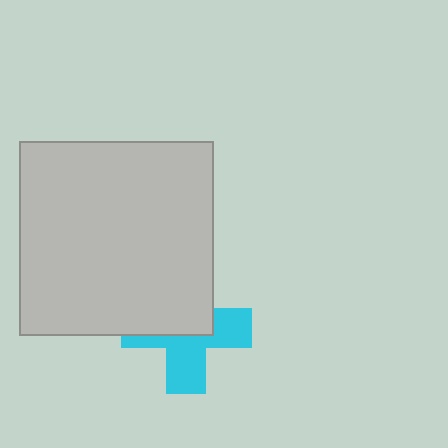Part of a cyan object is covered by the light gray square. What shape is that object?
It is a cross.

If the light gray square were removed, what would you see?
You would see the complete cyan cross.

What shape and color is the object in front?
The object in front is a light gray square.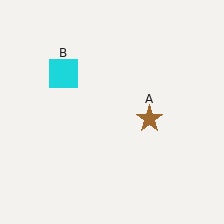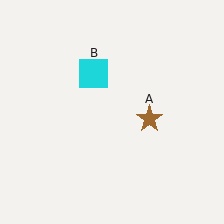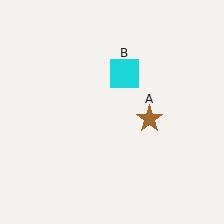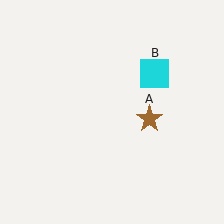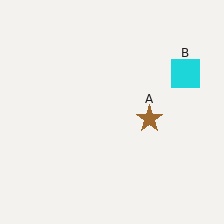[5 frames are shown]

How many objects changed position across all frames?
1 object changed position: cyan square (object B).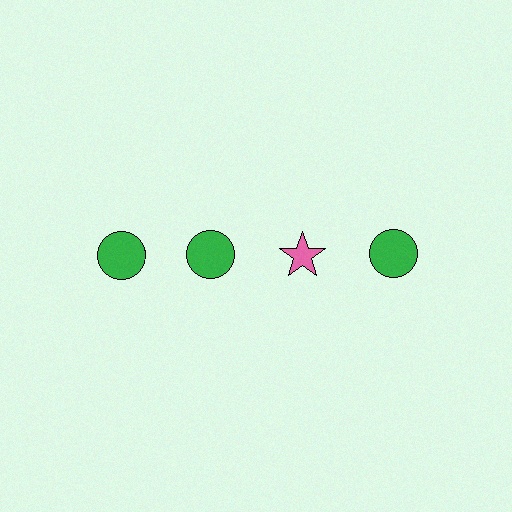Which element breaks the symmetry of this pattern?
The pink star in the top row, center column breaks the symmetry. All other shapes are green circles.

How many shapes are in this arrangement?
There are 4 shapes arranged in a grid pattern.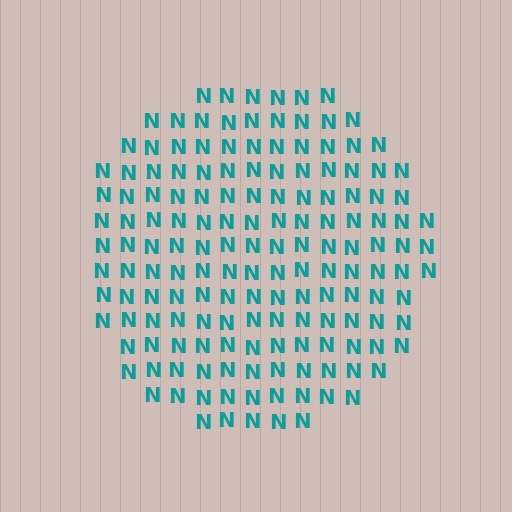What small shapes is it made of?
It is made of small letter N's.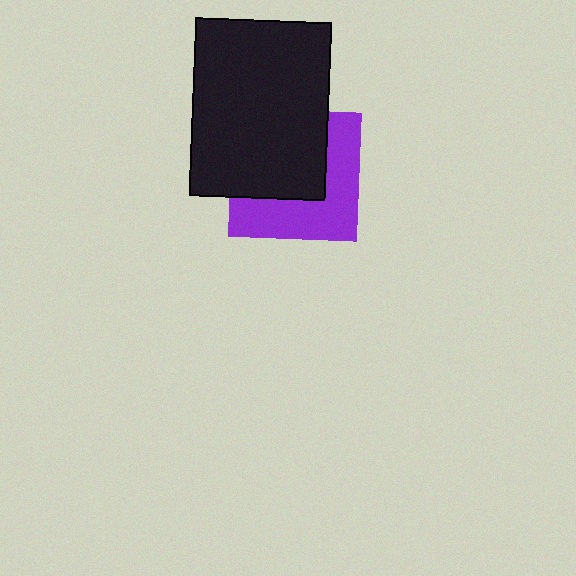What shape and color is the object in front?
The object in front is a black rectangle.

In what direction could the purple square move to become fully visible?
The purple square could move toward the lower-right. That would shift it out from behind the black rectangle entirely.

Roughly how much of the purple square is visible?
About half of it is visible (roughly 49%).